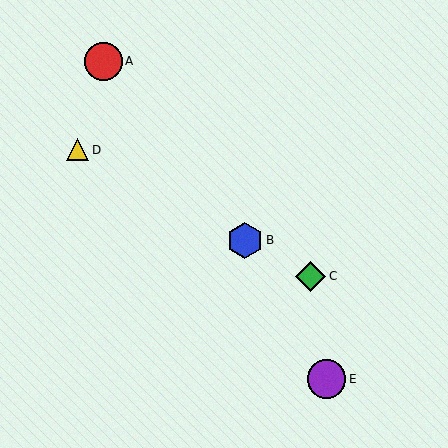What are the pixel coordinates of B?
Object B is at (245, 240).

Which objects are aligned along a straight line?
Objects B, C, D are aligned along a straight line.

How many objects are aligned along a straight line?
3 objects (B, C, D) are aligned along a straight line.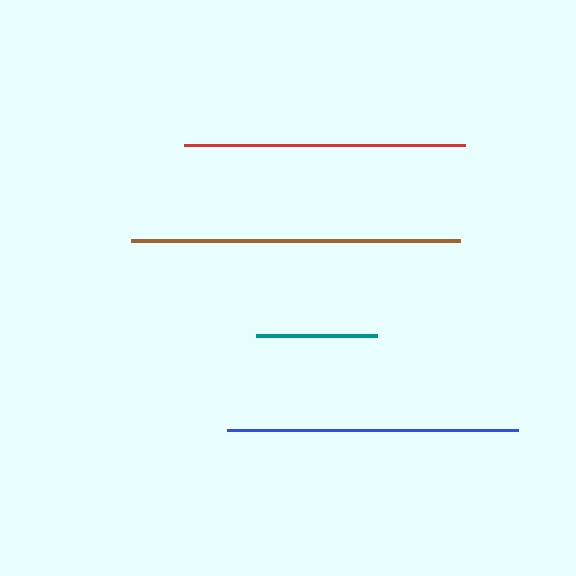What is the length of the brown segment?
The brown segment is approximately 329 pixels long.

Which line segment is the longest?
The brown line is the longest at approximately 329 pixels.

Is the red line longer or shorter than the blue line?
The blue line is longer than the red line.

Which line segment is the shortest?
The teal line is the shortest at approximately 121 pixels.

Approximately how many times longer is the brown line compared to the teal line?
The brown line is approximately 2.7 times the length of the teal line.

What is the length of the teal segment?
The teal segment is approximately 121 pixels long.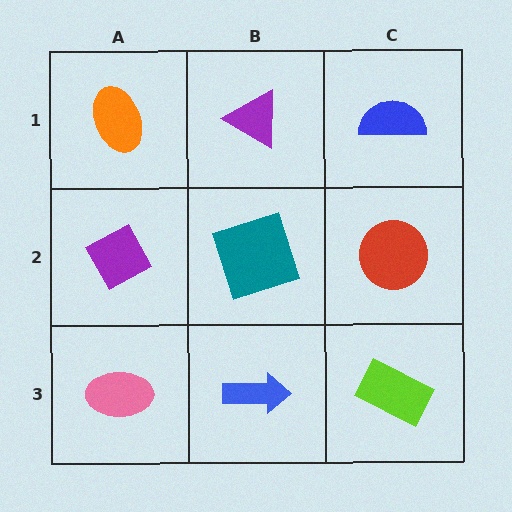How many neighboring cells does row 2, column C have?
3.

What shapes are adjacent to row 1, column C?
A red circle (row 2, column C), a purple triangle (row 1, column B).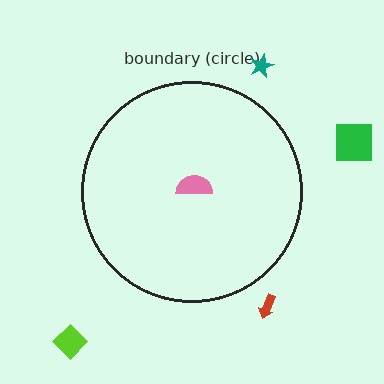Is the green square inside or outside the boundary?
Outside.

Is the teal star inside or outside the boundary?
Outside.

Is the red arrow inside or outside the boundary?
Outside.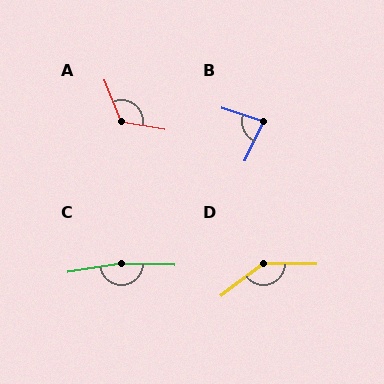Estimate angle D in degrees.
Approximately 141 degrees.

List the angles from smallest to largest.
B (83°), A (121°), D (141°), C (169°).